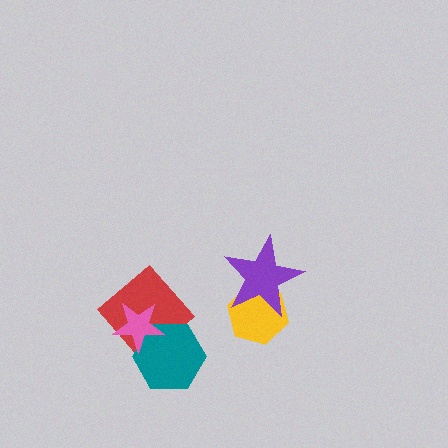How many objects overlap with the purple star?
1 object overlaps with the purple star.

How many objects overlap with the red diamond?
2 objects overlap with the red diamond.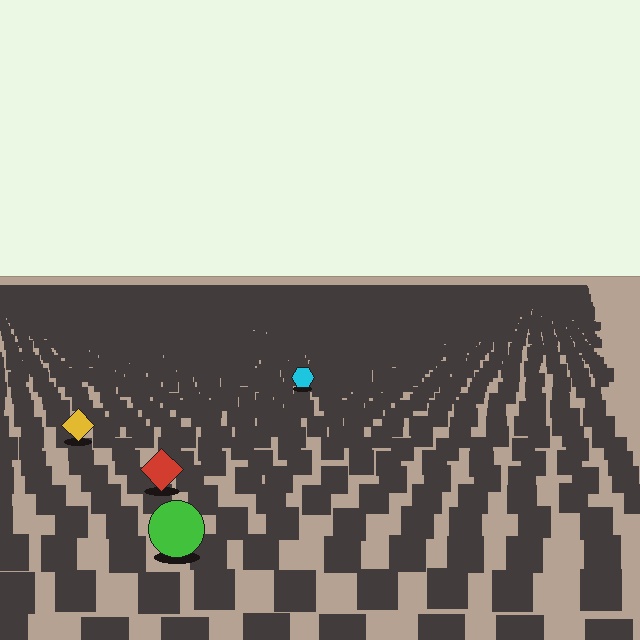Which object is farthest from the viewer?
The cyan hexagon is farthest from the viewer. It appears smaller and the ground texture around it is denser.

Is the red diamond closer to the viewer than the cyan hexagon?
Yes. The red diamond is closer — you can tell from the texture gradient: the ground texture is coarser near it.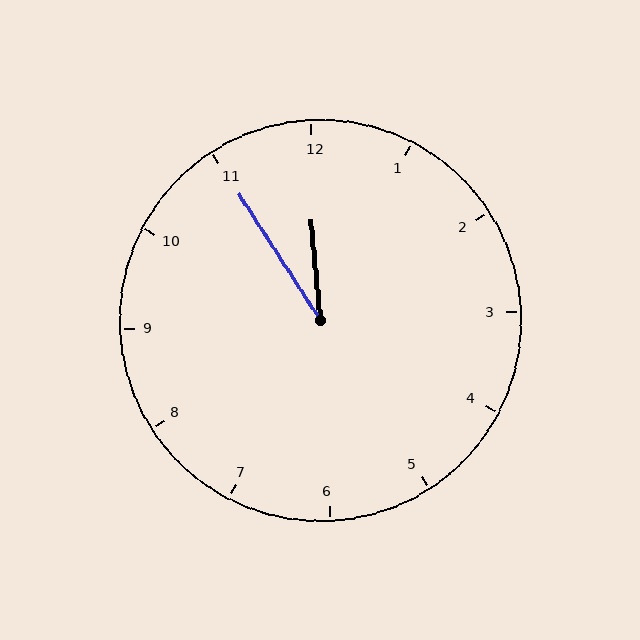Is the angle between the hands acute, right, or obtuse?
It is acute.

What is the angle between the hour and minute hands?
Approximately 28 degrees.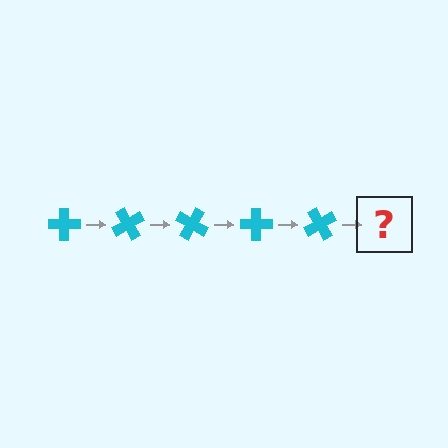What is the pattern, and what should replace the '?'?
The pattern is that the cross rotates 60 degrees each step. The '?' should be a cyan cross rotated 300 degrees.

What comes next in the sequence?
The next element should be a cyan cross rotated 300 degrees.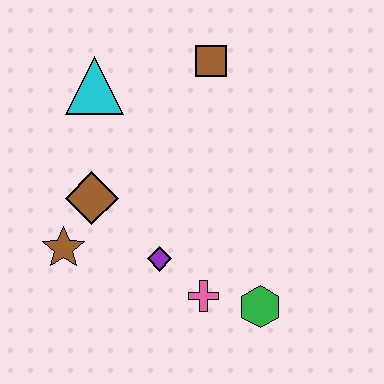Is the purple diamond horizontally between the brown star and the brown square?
Yes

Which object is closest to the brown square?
The cyan triangle is closest to the brown square.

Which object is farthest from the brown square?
The green hexagon is farthest from the brown square.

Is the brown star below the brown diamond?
Yes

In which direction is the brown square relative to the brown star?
The brown square is above the brown star.